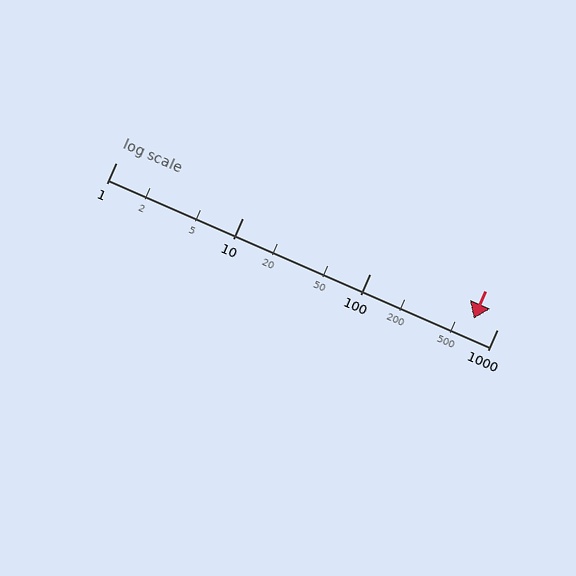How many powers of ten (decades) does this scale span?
The scale spans 3 decades, from 1 to 1000.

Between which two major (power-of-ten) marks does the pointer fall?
The pointer is between 100 and 1000.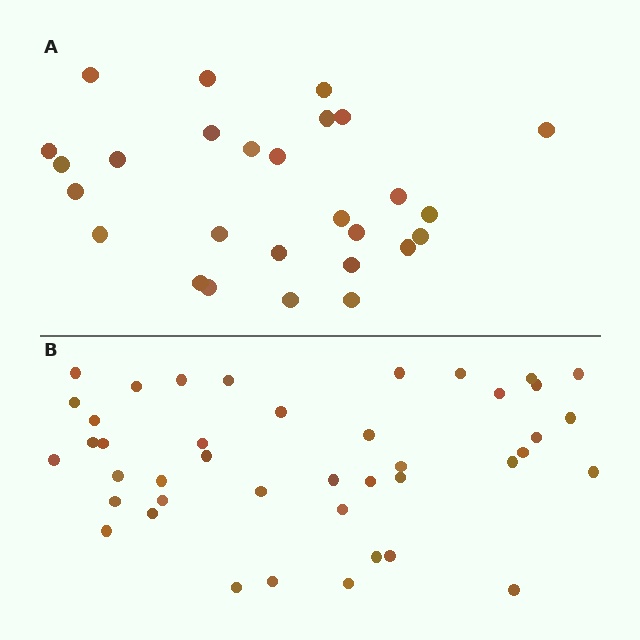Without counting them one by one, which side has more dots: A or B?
Region B (the bottom region) has more dots.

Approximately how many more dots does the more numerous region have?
Region B has approximately 15 more dots than region A.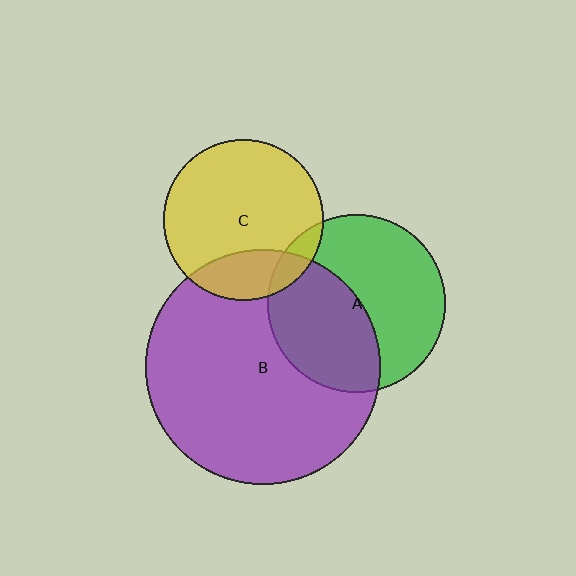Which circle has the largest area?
Circle B (purple).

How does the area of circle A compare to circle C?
Approximately 1.2 times.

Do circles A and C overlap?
Yes.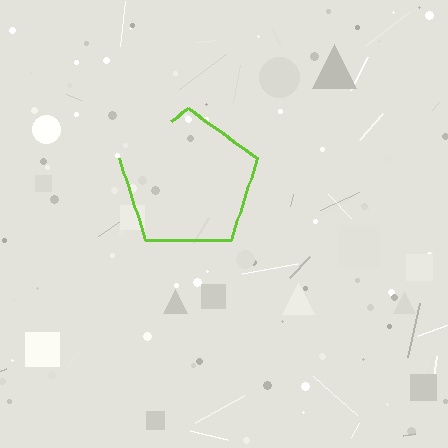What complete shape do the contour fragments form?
The contour fragments form a pentagon.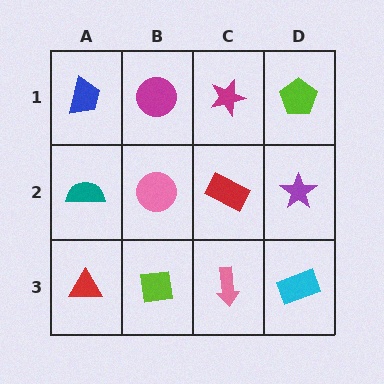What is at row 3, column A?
A red triangle.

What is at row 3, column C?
A pink arrow.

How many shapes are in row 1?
4 shapes.